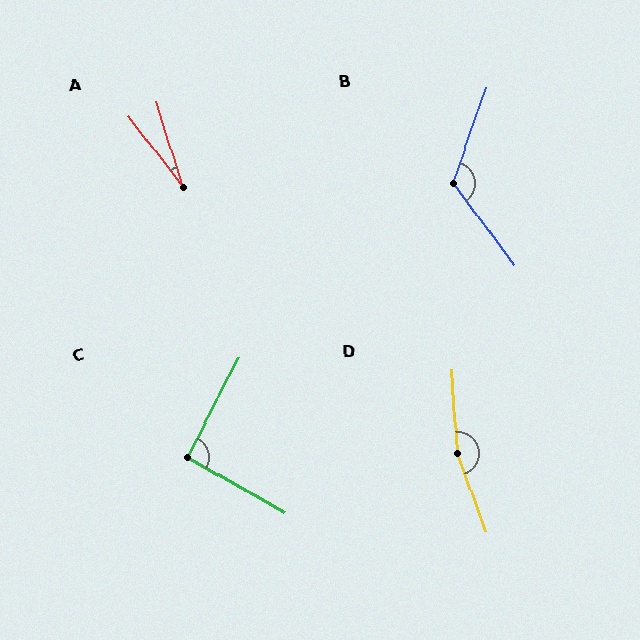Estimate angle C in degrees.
Approximately 92 degrees.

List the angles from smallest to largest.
A (21°), C (92°), B (124°), D (164°).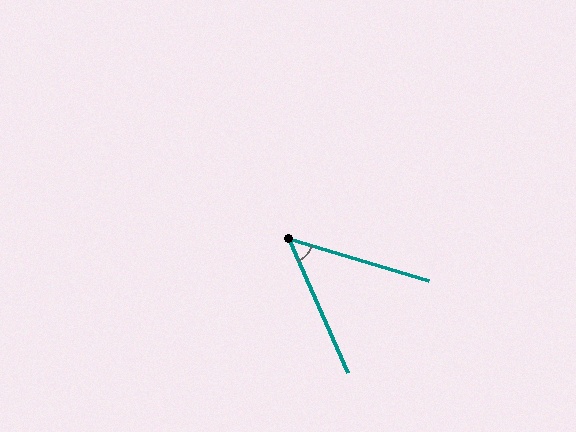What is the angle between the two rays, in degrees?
Approximately 49 degrees.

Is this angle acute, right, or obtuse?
It is acute.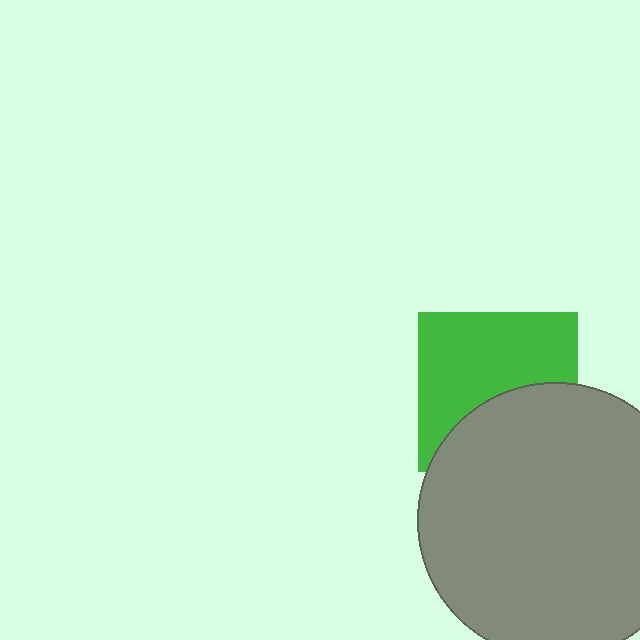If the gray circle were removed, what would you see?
You would see the complete green square.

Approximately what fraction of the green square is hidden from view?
Roughly 41% of the green square is hidden behind the gray circle.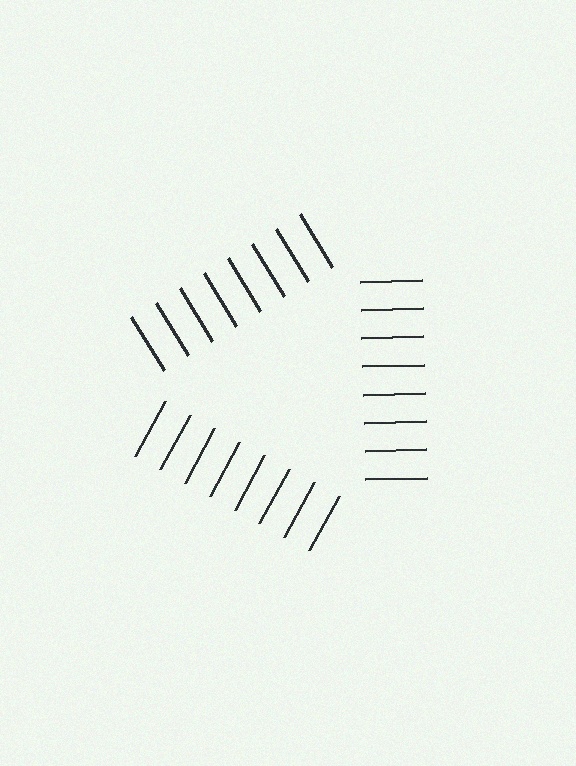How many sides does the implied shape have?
3 sides — the line-ends trace a triangle.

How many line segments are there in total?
24 — 8 along each of the 3 edges.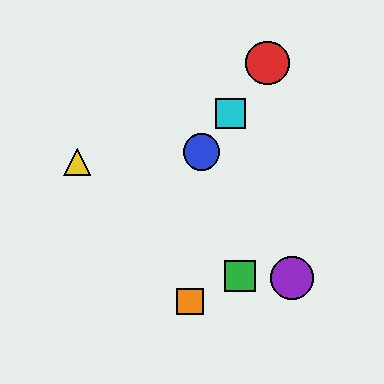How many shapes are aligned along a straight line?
3 shapes (the red circle, the blue circle, the cyan square) are aligned along a straight line.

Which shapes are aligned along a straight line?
The red circle, the blue circle, the cyan square are aligned along a straight line.